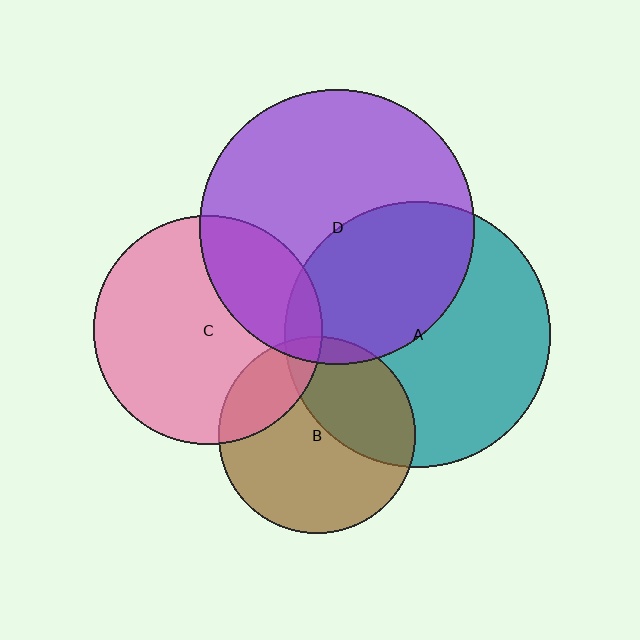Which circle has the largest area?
Circle D (purple).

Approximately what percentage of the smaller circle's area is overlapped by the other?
Approximately 5%.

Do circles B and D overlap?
Yes.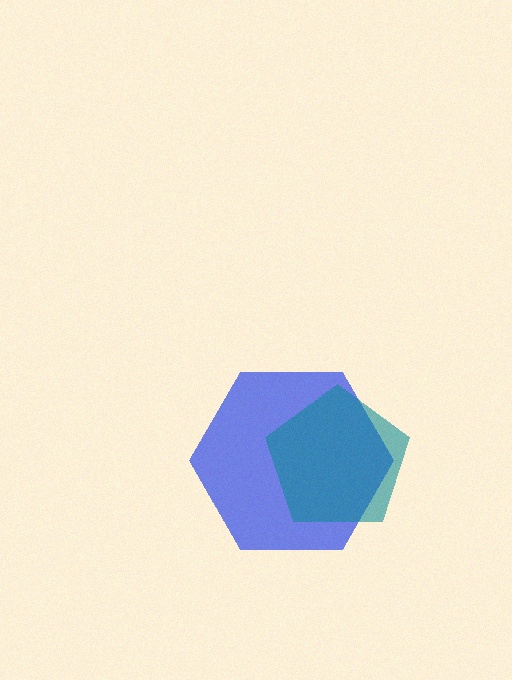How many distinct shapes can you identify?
There are 2 distinct shapes: a blue hexagon, a teal pentagon.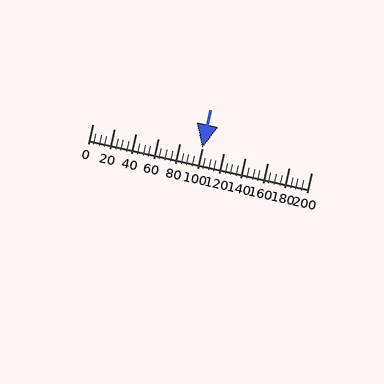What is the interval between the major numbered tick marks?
The major tick marks are spaced 20 units apart.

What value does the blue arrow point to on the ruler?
The blue arrow points to approximately 100.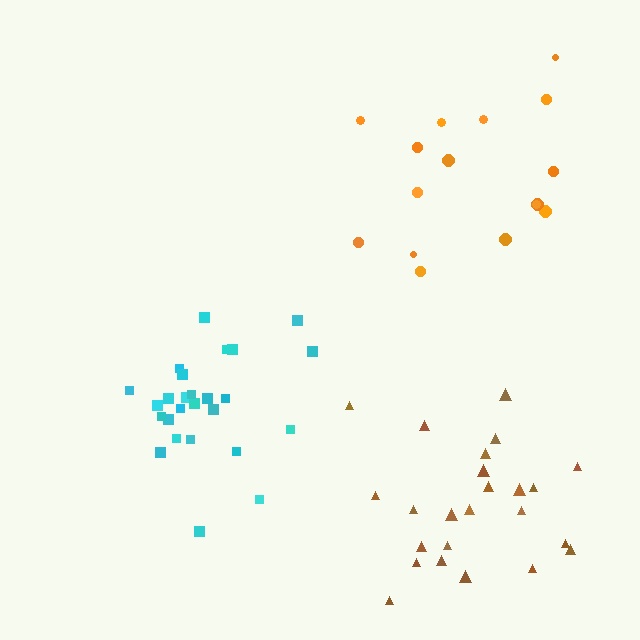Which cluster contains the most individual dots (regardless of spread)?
Cyan (26).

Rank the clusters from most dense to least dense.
cyan, brown, orange.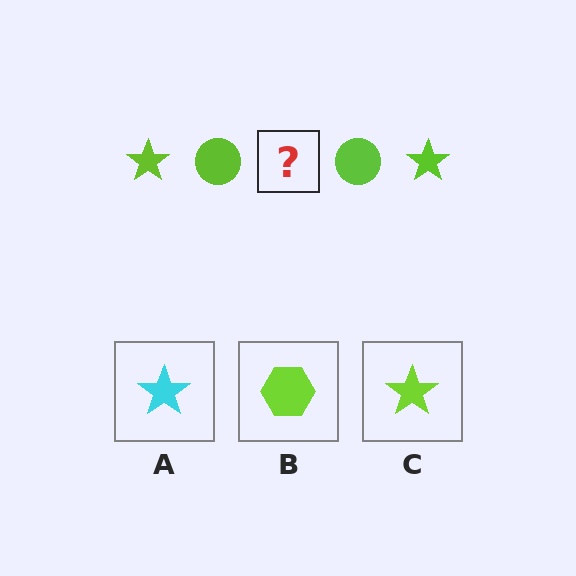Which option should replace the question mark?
Option C.